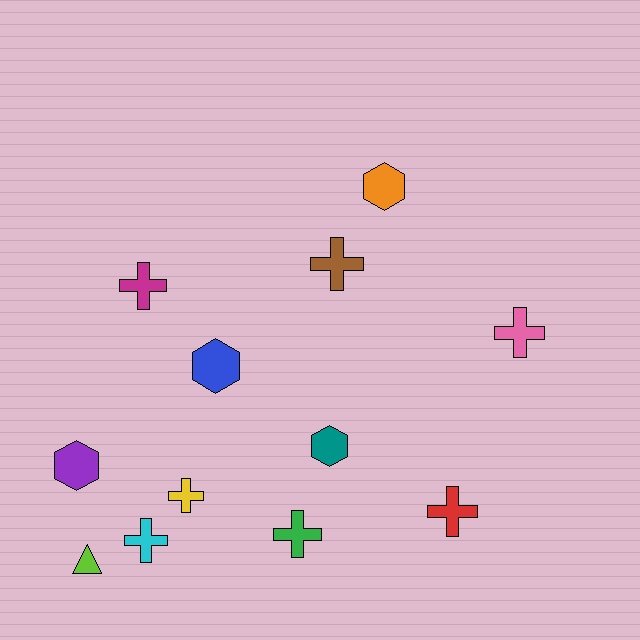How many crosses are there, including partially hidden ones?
There are 7 crosses.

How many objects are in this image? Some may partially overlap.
There are 12 objects.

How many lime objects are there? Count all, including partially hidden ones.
There is 1 lime object.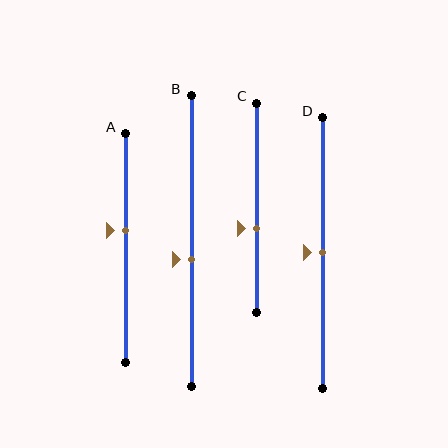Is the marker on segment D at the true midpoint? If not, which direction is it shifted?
Yes, the marker on segment D is at the true midpoint.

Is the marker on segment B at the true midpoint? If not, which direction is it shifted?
No, the marker on segment B is shifted downward by about 6% of the segment length.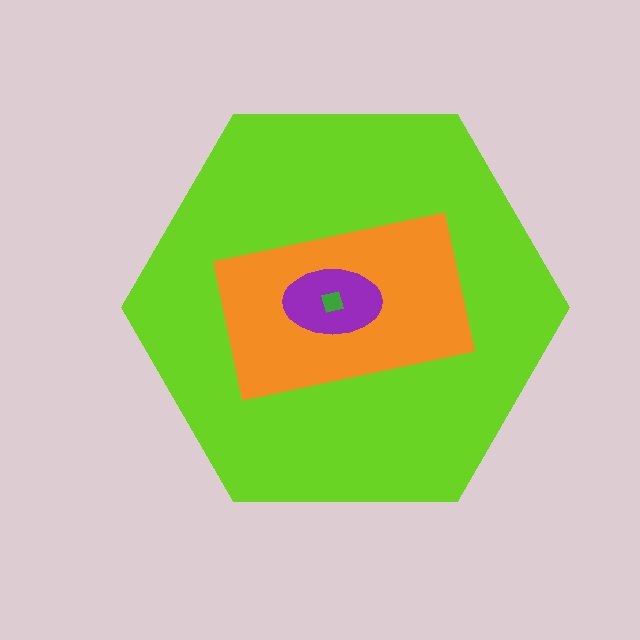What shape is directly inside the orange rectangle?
The purple ellipse.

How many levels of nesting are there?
4.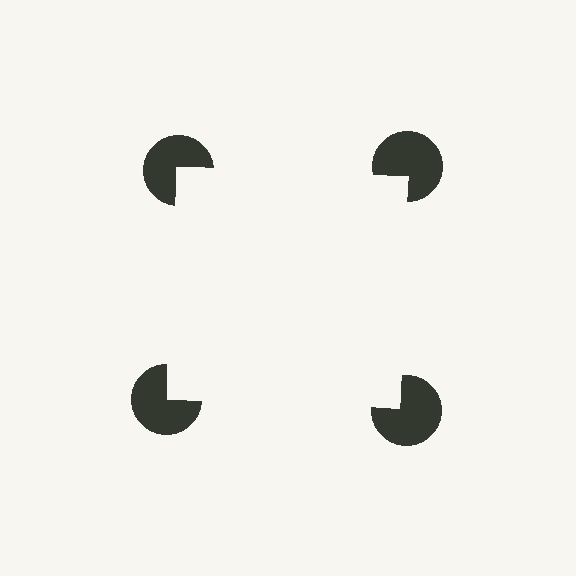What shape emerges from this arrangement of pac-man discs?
An illusory square — its edges are inferred from the aligned wedge cuts in the pac-man discs, not physically drawn.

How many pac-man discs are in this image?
There are 4 — one at each vertex of the illusory square.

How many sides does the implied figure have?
4 sides.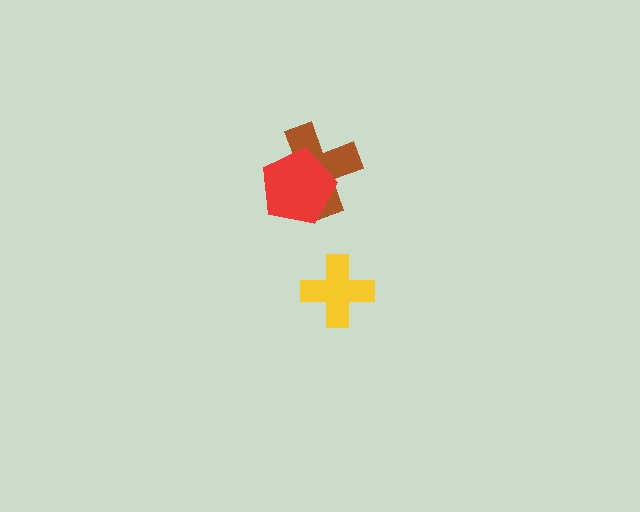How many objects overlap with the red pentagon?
1 object overlaps with the red pentagon.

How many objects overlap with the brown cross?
1 object overlaps with the brown cross.